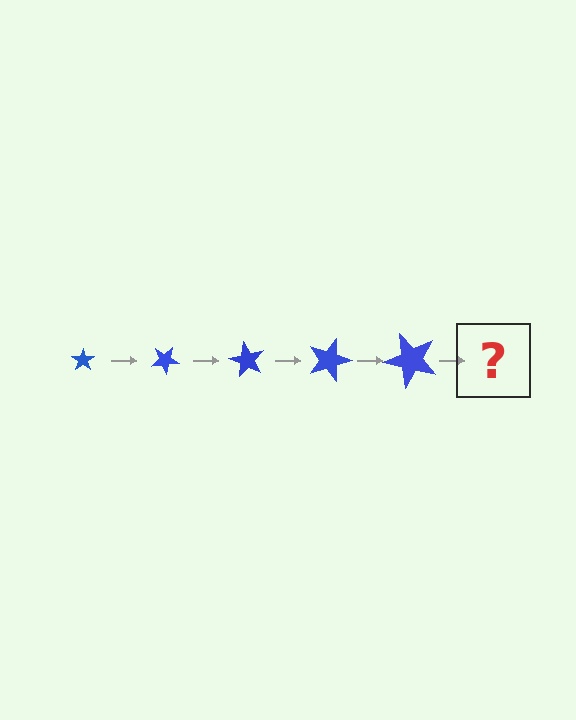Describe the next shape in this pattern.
It should be a star, larger than the previous one and rotated 150 degrees from the start.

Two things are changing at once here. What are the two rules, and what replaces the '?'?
The two rules are that the star grows larger each step and it rotates 30 degrees each step. The '?' should be a star, larger than the previous one and rotated 150 degrees from the start.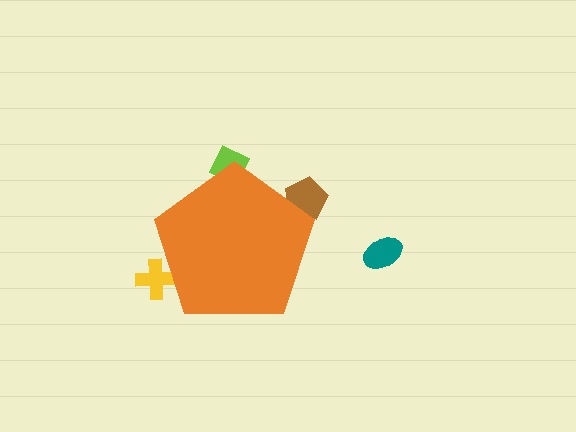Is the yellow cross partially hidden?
Yes, the yellow cross is partially hidden behind the orange pentagon.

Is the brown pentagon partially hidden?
Yes, the brown pentagon is partially hidden behind the orange pentagon.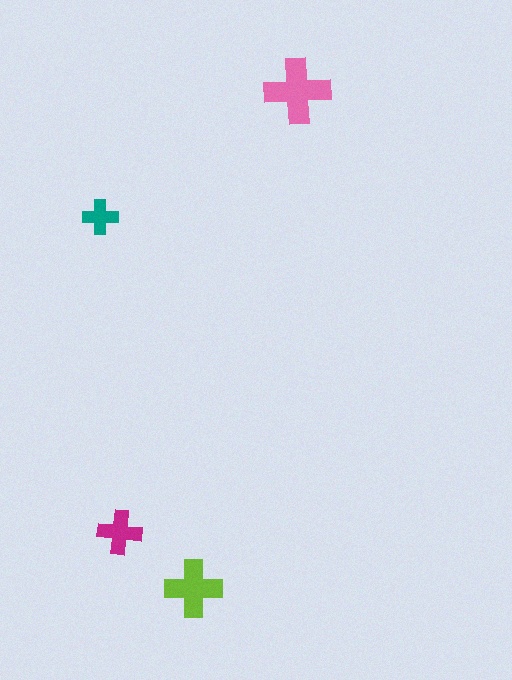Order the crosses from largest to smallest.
the pink one, the lime one, the magenta one, the teal one.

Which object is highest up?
The pink cross is topmost.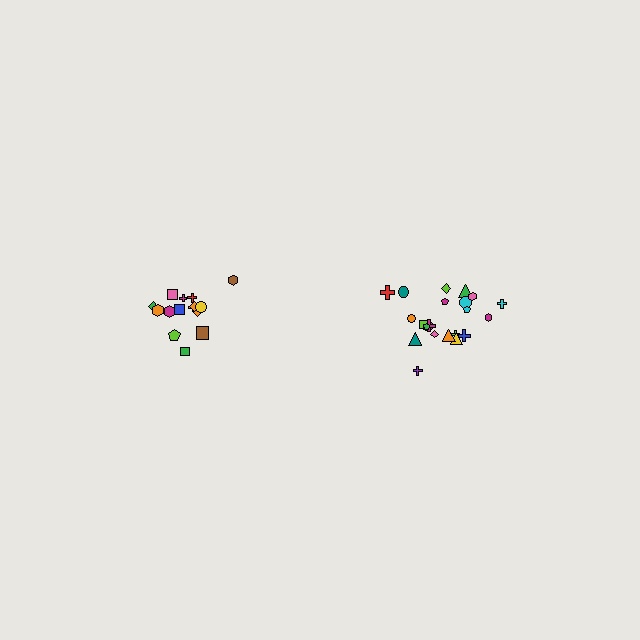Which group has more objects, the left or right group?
The right group.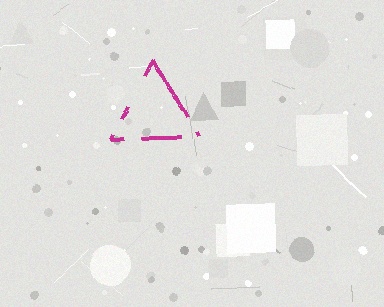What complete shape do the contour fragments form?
The contour fragments form a triangle.